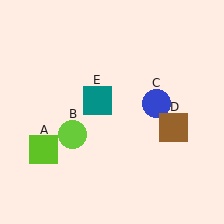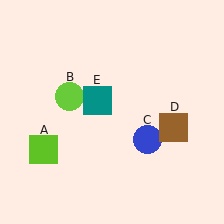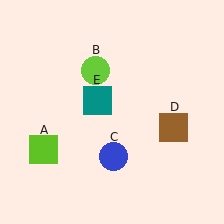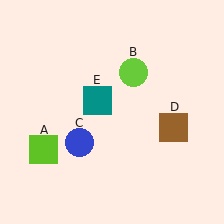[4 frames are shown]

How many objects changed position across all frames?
2 objects changed position: lime circle (object B), blue circle (object C).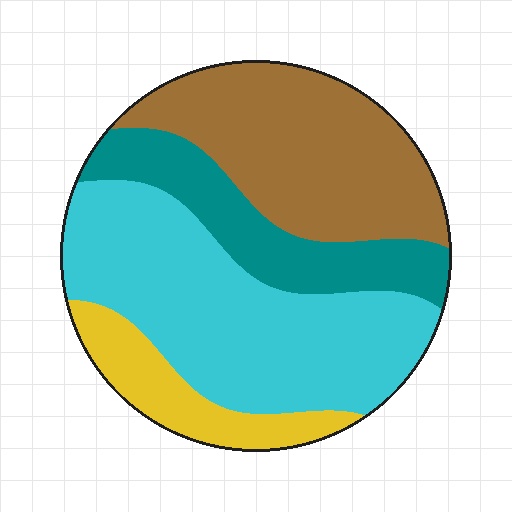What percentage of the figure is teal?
Teal covers 18% of the figure.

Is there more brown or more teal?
Brown.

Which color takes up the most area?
Cyan, at roughly 40%.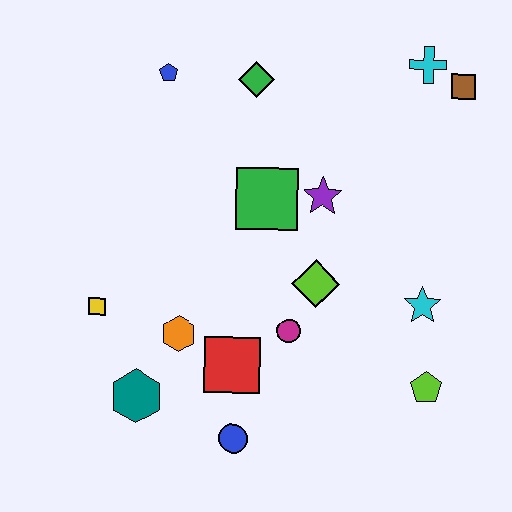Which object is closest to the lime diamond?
The magenta circle is closest to the lime diamond.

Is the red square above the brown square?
No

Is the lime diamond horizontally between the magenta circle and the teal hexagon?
No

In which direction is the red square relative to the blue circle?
The red square is above the blue circle.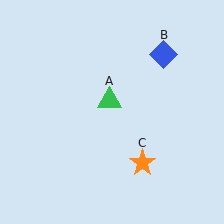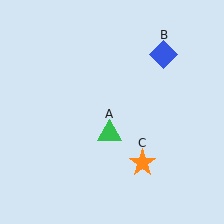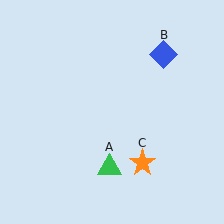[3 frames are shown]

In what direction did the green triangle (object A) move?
The green triangle (object A) moved down.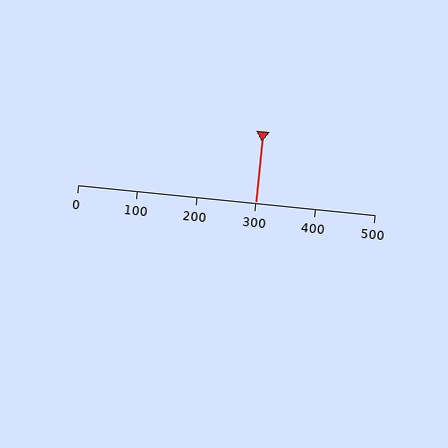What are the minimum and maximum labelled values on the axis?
The axis runs from 0 to 500.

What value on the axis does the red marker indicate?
The marker indicates approximately 300.